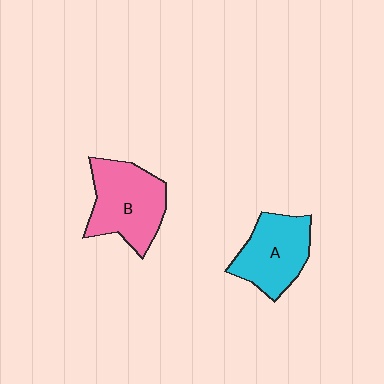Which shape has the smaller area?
Shape A (cyan).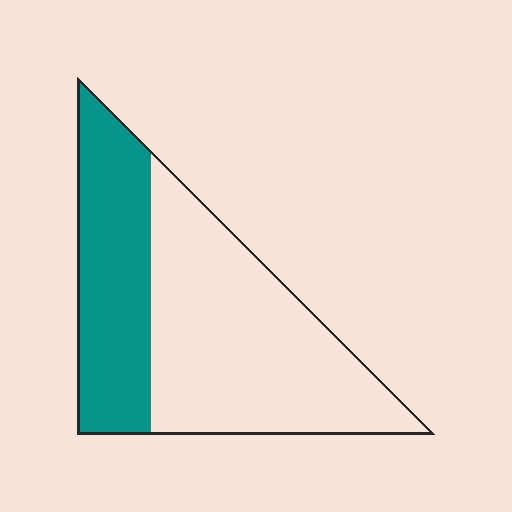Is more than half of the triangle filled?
No.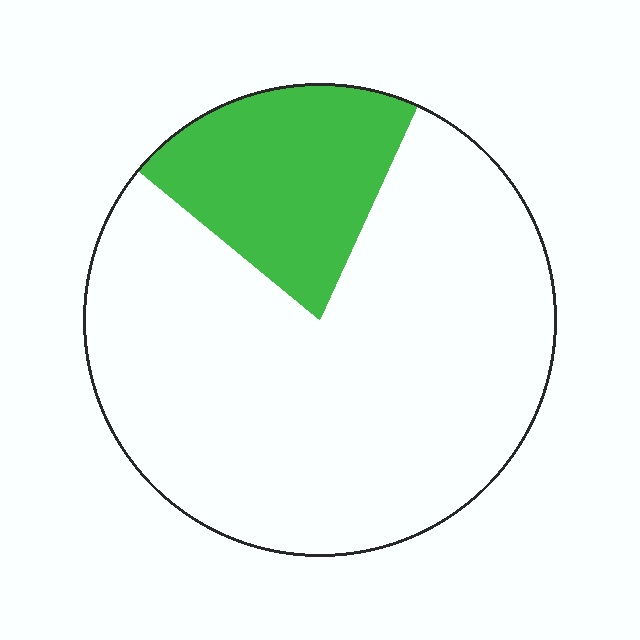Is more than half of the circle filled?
No.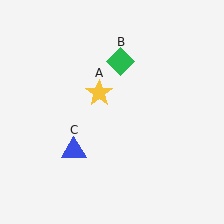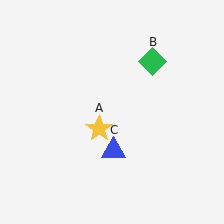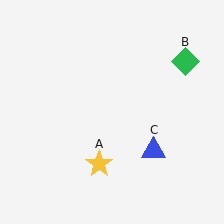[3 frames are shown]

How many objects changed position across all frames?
3 objects changed position: yellow star (object A), green diamond (object B), blue triangle (object C).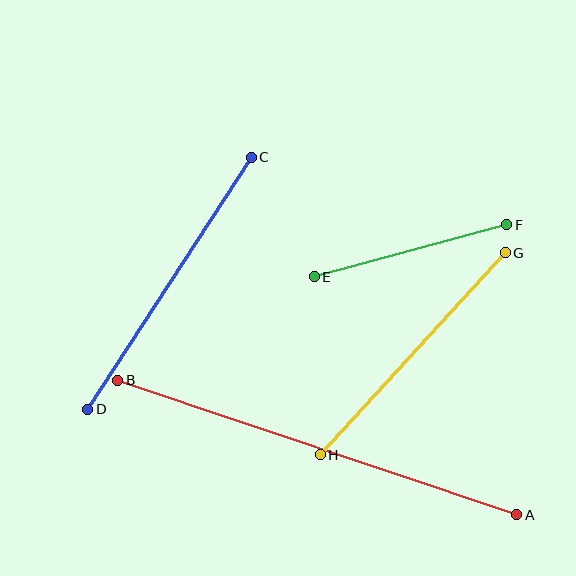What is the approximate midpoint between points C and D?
The midpoint is at approximately (169, 283) pixels.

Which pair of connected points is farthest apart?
Points A and B are farthest apart.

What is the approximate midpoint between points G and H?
The midpoint is at approximately (413, 354) pixels.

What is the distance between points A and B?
The distance is approximately 421 pixels.